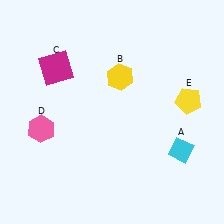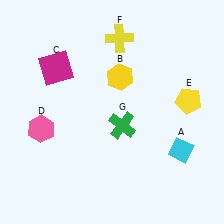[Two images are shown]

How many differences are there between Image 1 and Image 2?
There are 2 differences between the two images.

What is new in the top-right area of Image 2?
A yellow cross (F) was added in the top-right area of Image 2.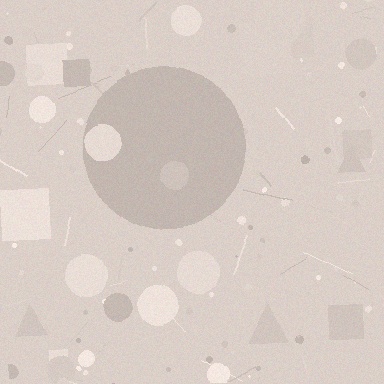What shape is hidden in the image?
A circle is hidden in the image.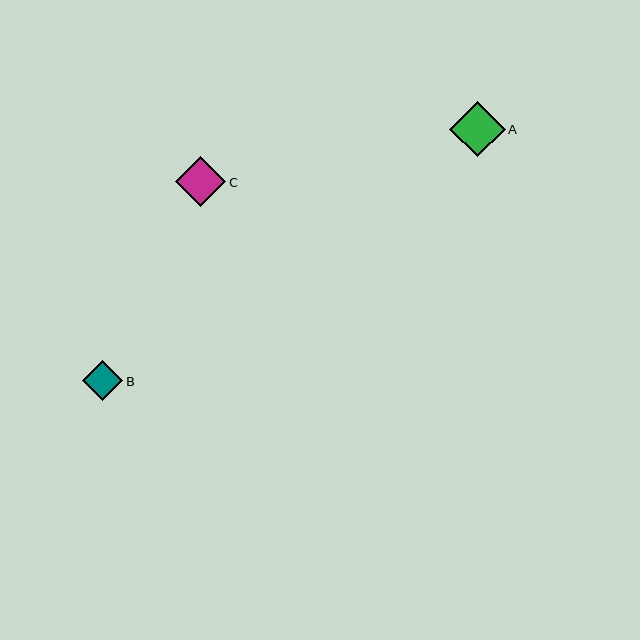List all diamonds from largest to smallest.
From largest to smallest: A, C, B.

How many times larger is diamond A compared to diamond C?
Diamond A is approximately 1.1 times the size of diamond C.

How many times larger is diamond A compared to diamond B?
Diamond A is approximately 1.4 times the size of diamond B.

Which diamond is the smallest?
Diamond B is the smallest with a size of approximately 40 pixels.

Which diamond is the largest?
Diamond A is the largest with a size of approximately 55 pixels.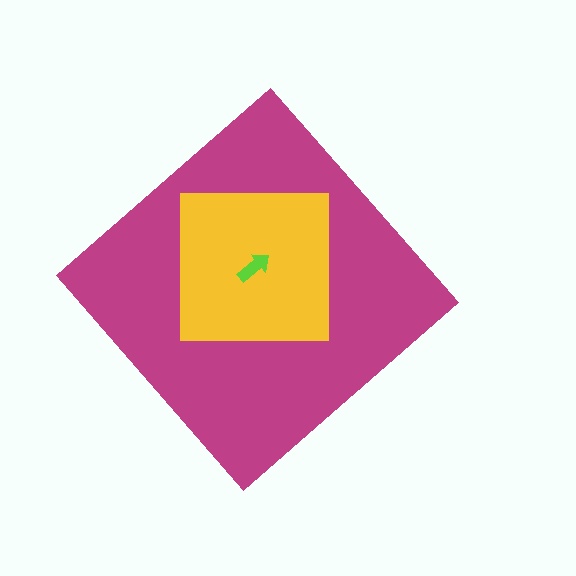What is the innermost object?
The lime arrow.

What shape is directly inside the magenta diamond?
The yellow square.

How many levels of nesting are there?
3.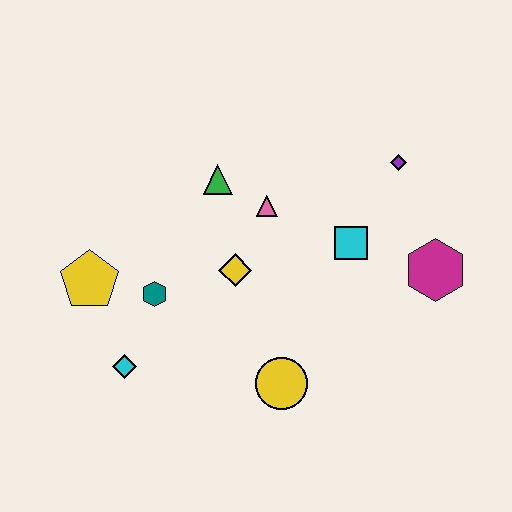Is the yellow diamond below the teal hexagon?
No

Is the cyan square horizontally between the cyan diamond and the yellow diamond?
No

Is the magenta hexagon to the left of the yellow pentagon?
No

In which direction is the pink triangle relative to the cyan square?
The pink triangle is to the left of the cyan square.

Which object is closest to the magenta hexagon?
The cyan square is closest to the magenta hexagon.